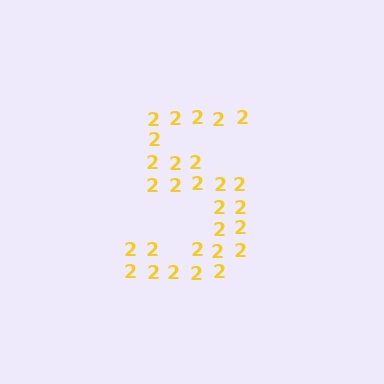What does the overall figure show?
The overall figure shows the digit 5.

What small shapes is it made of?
It is made of small digit 2's.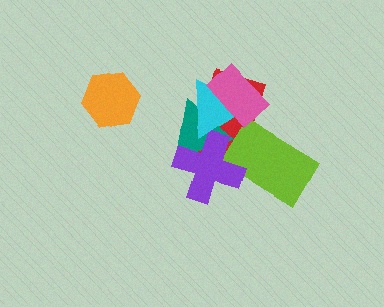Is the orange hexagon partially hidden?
No, no other shape covers it.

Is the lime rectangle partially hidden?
Yes, it is partially covered by another shape.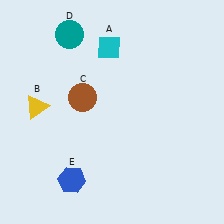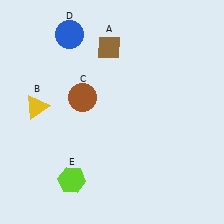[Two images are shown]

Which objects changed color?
A changed from cyan to brown. D changed from teal to blue. E changed from blue to lime.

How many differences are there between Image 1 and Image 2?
There are 3 differences between the two images.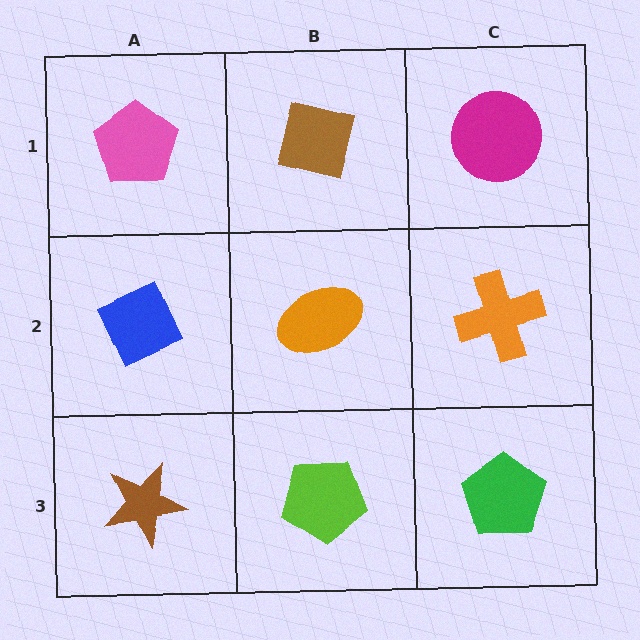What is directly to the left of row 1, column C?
A brown square.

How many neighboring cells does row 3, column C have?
2.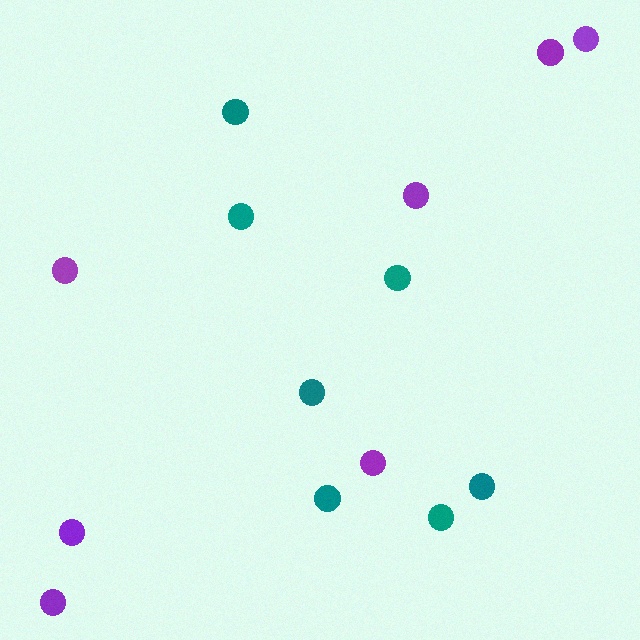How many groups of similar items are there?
There are 2 groups: one group of teal circles (7) and one group of purple circles (7).